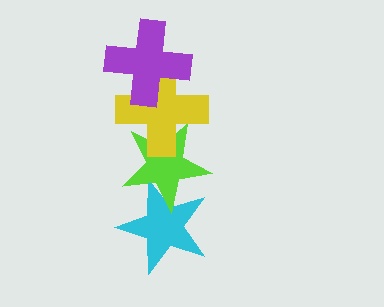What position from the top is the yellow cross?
The yellow cross is 2nd from the top.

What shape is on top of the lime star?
The yellow cross is on top of the lime star.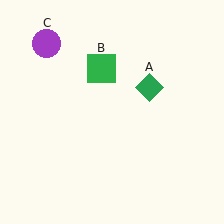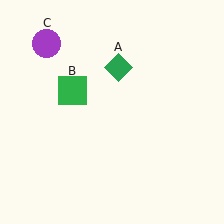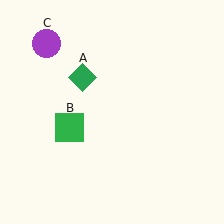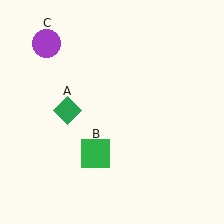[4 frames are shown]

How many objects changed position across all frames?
2 objects changed position: green diamond (object A), green square (object B).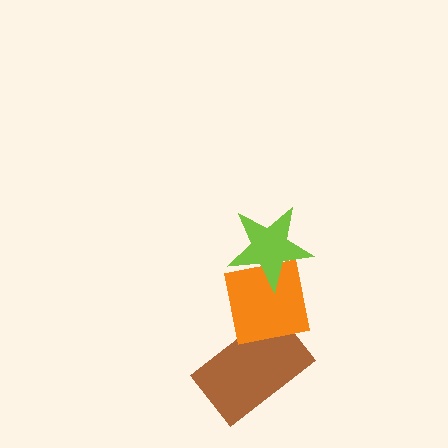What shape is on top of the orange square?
The lime star is on top of the orange square.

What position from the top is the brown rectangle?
The brown rectangle is 3rd from the top.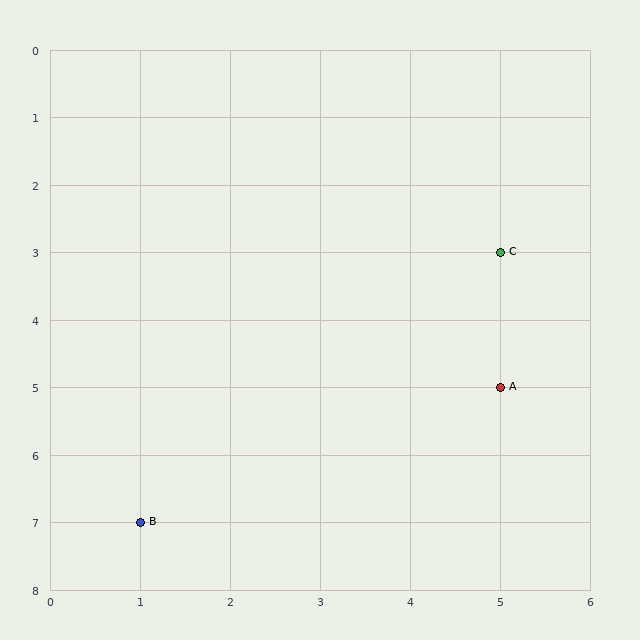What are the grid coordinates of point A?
Point A is at grid coordinates (5, 5).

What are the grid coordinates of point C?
Point C is at grid coordinates (5, 3).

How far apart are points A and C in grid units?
Points A and C are 2 rows apart.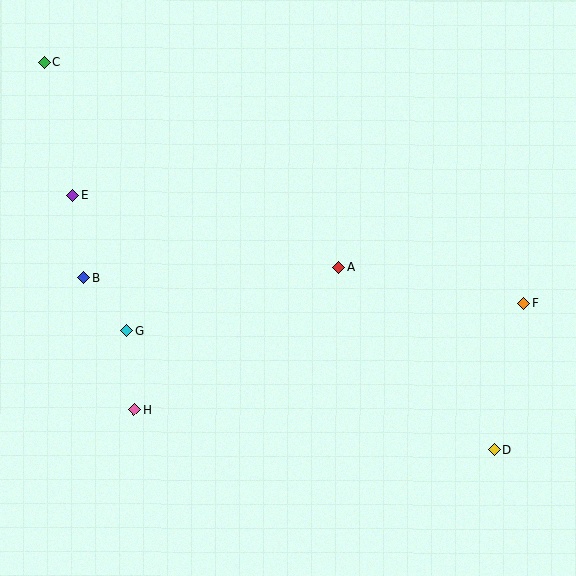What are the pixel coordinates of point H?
Point H is at (134, 410).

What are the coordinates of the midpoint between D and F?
The midpoint between D and F is at (509, 377).